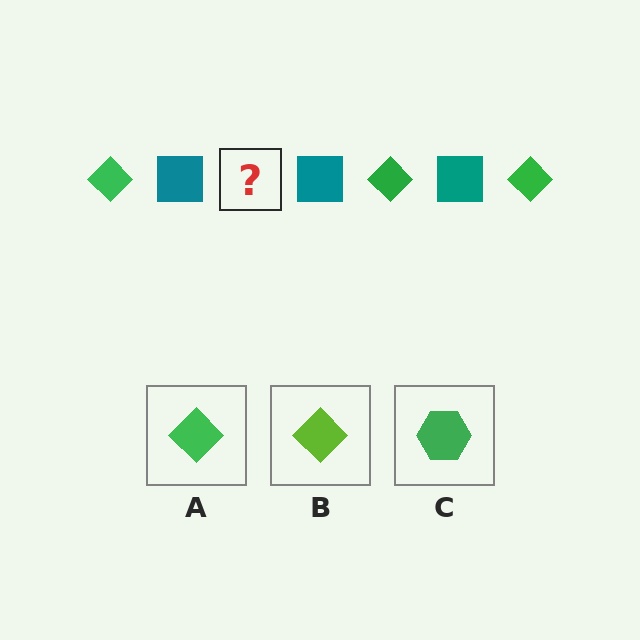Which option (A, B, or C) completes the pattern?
A.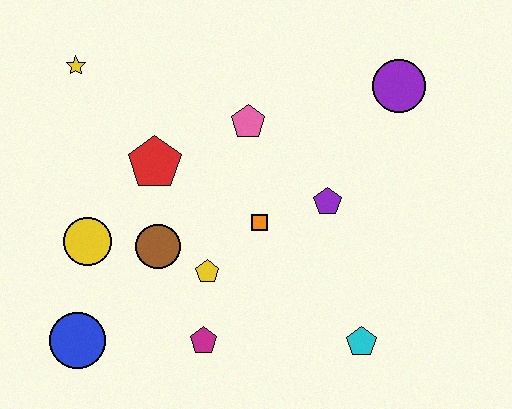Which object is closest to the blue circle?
The yellow circle is closest to the blue circle.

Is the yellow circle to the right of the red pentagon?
No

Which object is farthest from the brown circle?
The purple circle is farthest from the brown circle.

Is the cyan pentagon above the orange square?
No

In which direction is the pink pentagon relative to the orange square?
The pink pentagon is above the orange square.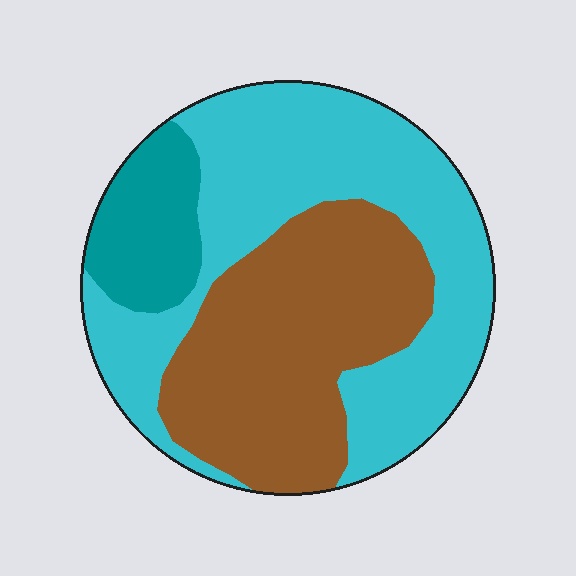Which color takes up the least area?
Teal, at roughly 10%.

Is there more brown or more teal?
Brown.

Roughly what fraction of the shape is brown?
Brown takes up about three eighths (3/8) of the shape.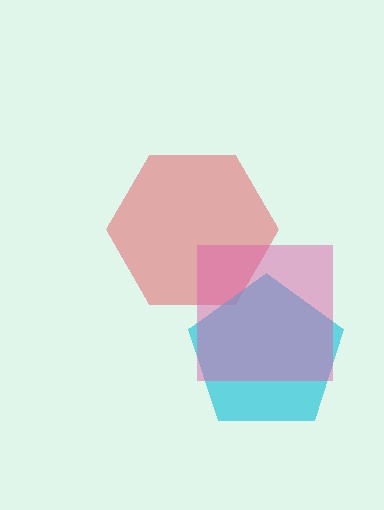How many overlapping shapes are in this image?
There are 3 overlapping shapes in the image.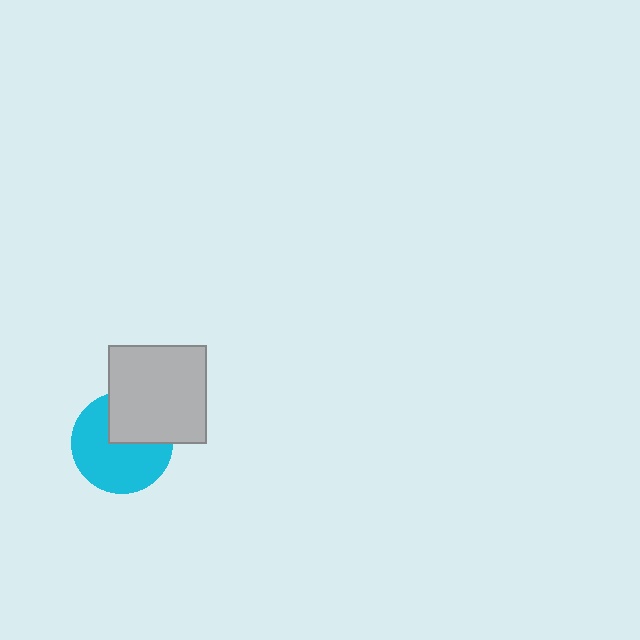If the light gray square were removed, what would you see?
You would see the complete cyan circle.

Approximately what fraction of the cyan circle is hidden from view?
Roughly 35% of the cyan circle is hidden behind the light gray square.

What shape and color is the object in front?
The object in front is a light gray square.